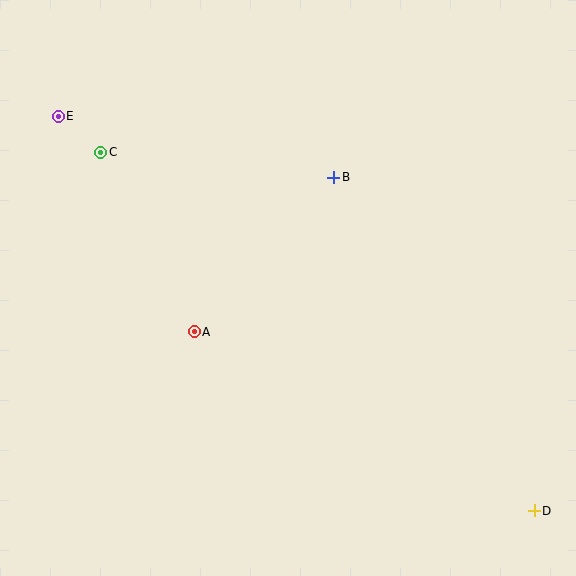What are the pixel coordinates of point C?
Point C is at (101, 152).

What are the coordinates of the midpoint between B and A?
The midpoint between B and A is at (264, 254).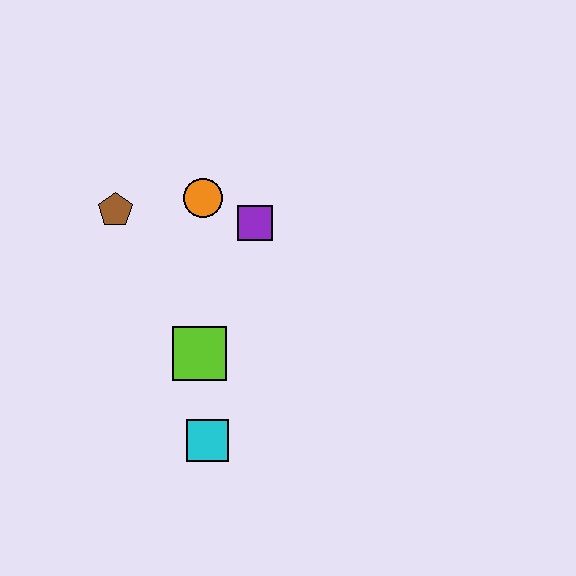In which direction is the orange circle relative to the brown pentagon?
The orange circle is to the right of the brown pentagon.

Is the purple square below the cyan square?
No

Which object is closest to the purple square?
The orange circle is closest to the purple square.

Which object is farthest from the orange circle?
The cyan square is farthest from the orange circle.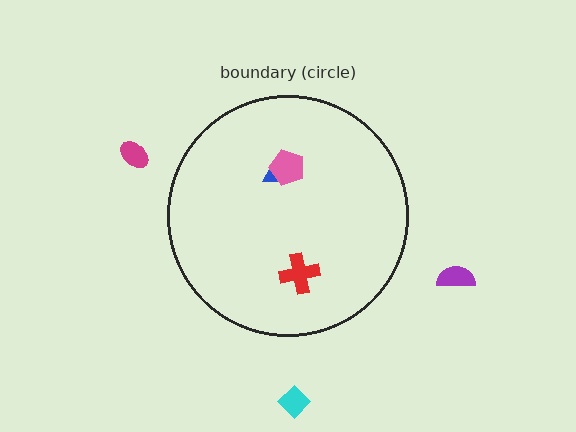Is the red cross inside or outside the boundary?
Inside.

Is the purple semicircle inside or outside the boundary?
Outside.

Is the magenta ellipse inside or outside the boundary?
Outside.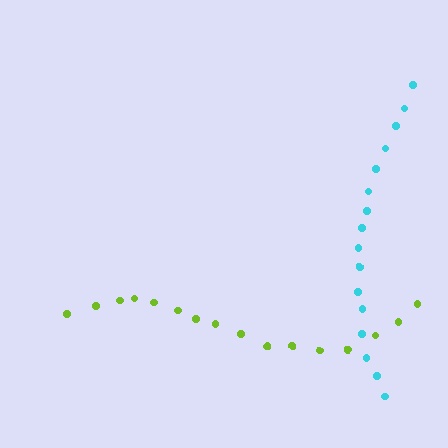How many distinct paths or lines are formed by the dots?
There are 2 distinct paths.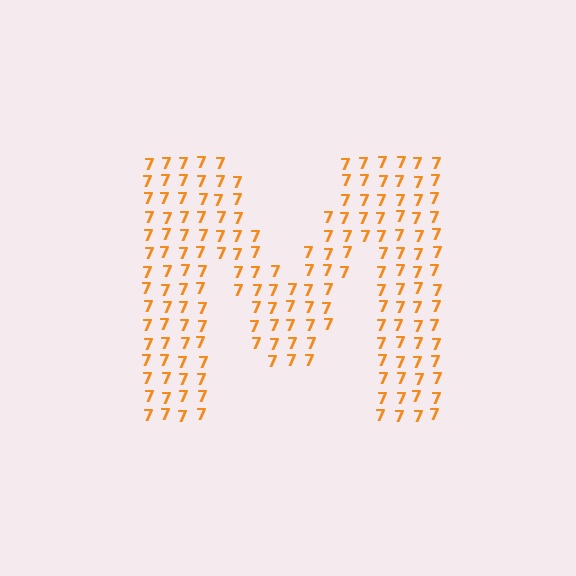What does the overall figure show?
The overall figure shows the letter M.